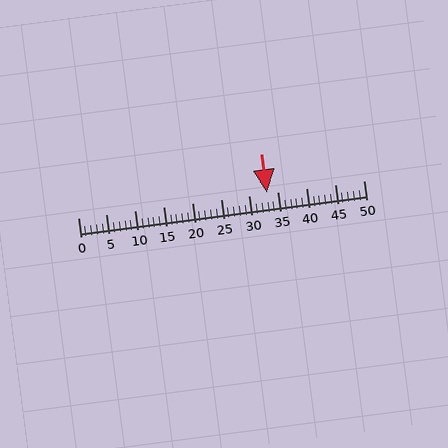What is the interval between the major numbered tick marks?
The major tick marks are spaced 5 units apart.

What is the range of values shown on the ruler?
The ruler shows values from 0 to 50.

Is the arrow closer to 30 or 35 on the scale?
The arrow is closer to 35.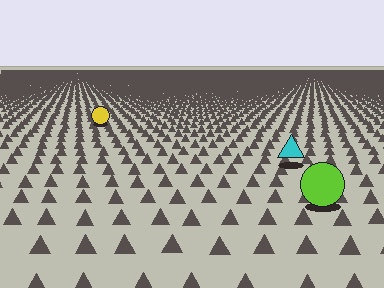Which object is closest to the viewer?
The lime circle is closest. The texture marks near it are larger and more spread out.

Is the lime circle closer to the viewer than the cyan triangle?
Yes. The lime circle is closer — you can tell from the texture gradient: the ground texture is coarser near it.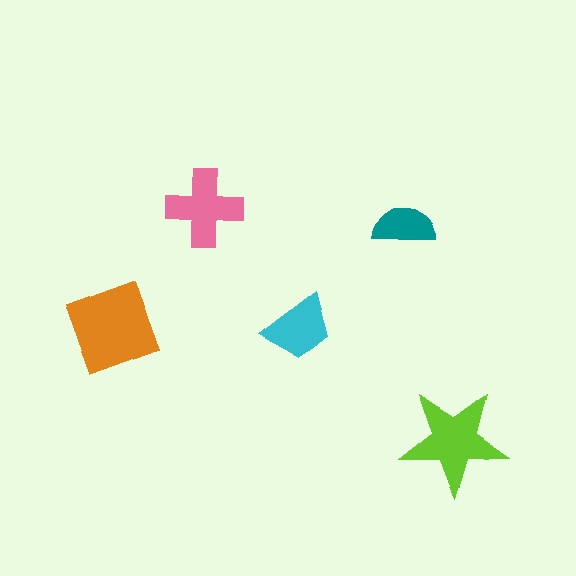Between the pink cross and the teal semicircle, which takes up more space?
The pink cross.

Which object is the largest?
The orange square.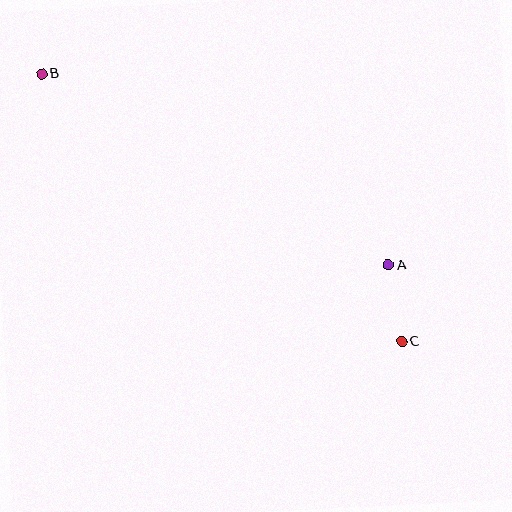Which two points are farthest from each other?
Points B and C are farthest from each other.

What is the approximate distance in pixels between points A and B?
The distance between A and B is approximately 396 pixels.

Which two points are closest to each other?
Points A and C are closest to each other.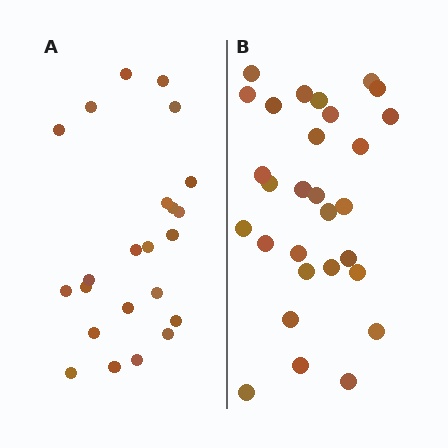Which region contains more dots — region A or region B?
Region B (the right region) has more dots.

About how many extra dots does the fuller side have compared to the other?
Region B has about 6 more dots than region A.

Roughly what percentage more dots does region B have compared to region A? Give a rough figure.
About 25% more.